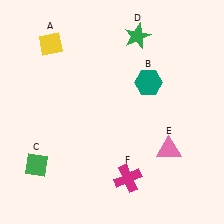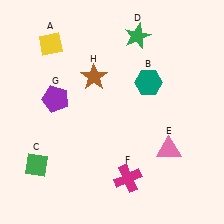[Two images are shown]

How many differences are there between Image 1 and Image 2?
There are 2 differences between the two images.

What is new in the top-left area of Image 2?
A purple pentagon (G) was added in the top-left area of Image 2.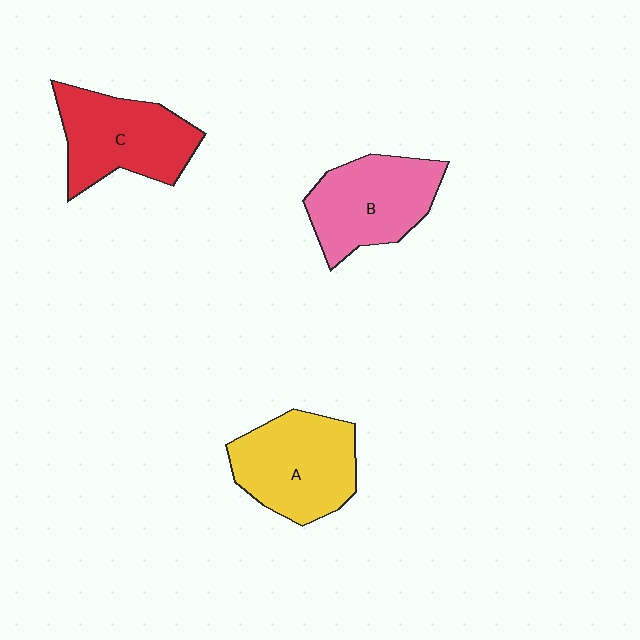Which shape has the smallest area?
Shape B (pink).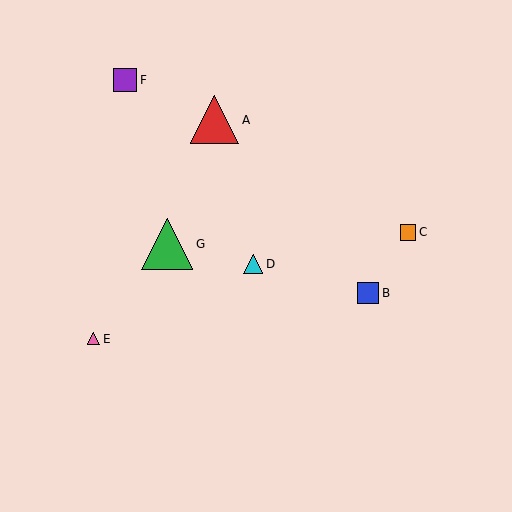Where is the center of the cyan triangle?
The center of the cyan triangle is at (253, 264).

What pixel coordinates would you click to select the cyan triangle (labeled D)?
Click at (253, 264) to select the cyan triangle D.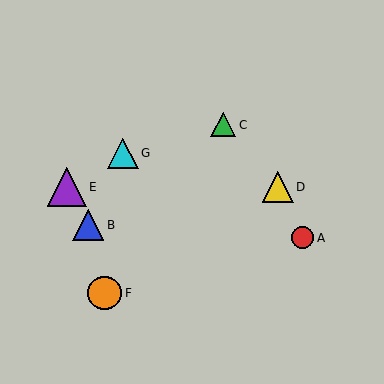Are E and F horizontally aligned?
No, E is at y≈187 and F is at y≈293.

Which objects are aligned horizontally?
Objects D, E are aligned horizontally.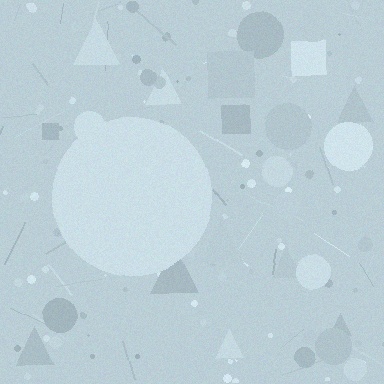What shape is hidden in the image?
A circle is hidden in the image.